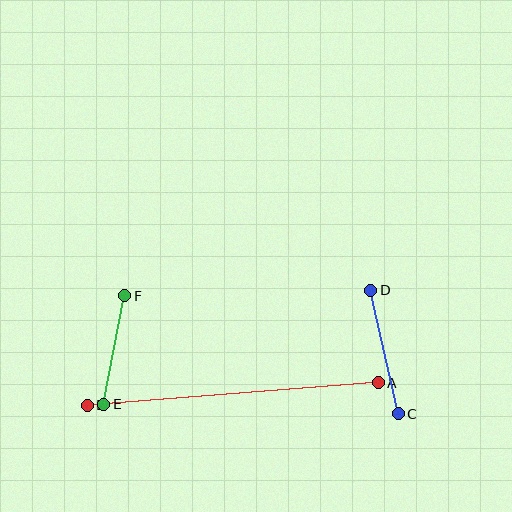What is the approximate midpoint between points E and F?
The midpoint is at approximately (114, 350) pixels.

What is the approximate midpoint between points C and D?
The midpoint is at approximately (384, 352) pixels.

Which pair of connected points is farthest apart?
Points A and B are farthest apart.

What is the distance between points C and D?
The distance is approximately 127 pixels.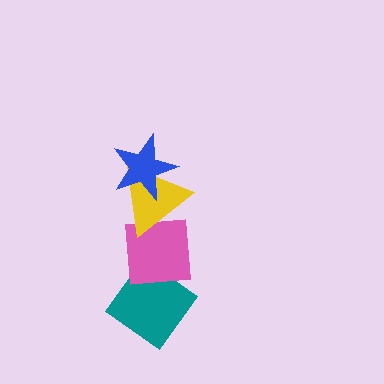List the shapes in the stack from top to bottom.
From top to bottom: the blue star, the yellow triangle, the pink square, the teal diamond.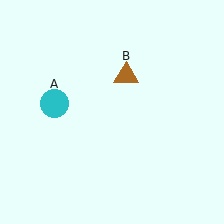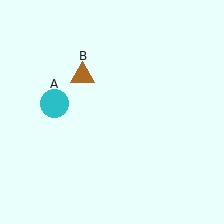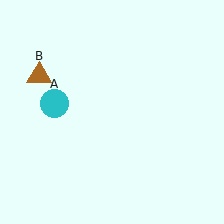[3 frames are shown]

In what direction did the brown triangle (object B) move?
The brown triangle (object B) moved left.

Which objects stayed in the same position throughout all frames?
Cyan circle (object A) remained stationary.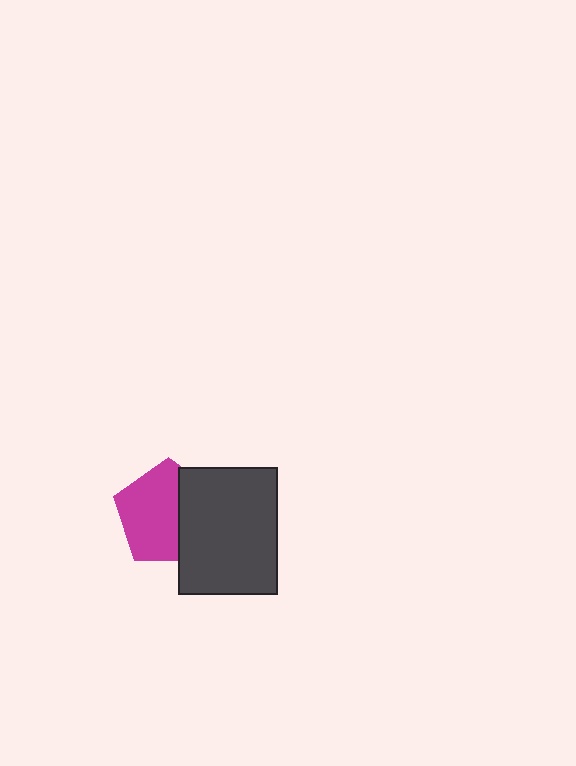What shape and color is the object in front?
The object in front is a dark gray rectangle.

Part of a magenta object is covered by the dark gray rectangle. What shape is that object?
It is a pentagon.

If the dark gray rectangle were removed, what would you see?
You would see the complete magenta pentagon.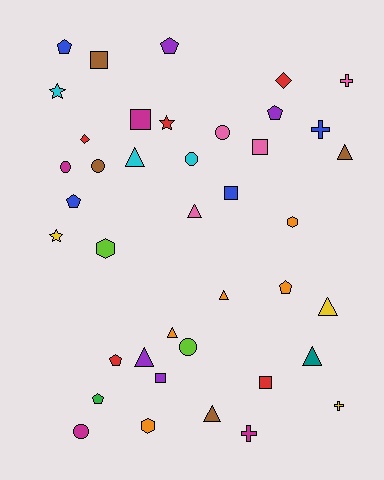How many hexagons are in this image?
There are 3 hexagons.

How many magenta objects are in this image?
There are 4 magenta objects.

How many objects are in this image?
There are 40 objects.